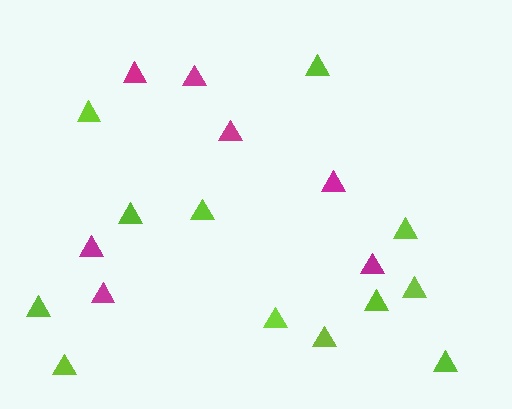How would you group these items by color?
There are 2 groups: one group of magenta triangles (7) and one group of lime triangles (12).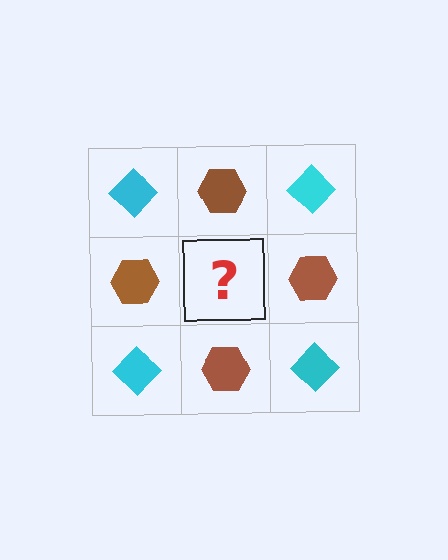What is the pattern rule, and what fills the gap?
The rule is that it alternates cyan diamond and brown hexagon in a checkerboard pattern. The gap should be filled with a cyan diamond.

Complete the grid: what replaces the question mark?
The question mark should be replaced with a cyan diamond.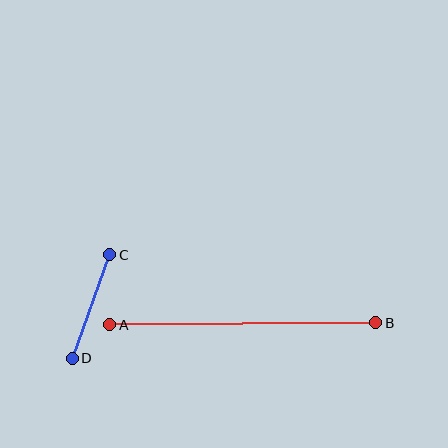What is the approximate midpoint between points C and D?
The midpoint is at approximately (91, 307) pixels.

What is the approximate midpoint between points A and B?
The midpoint is at approximately (243, 324) pixels.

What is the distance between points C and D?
The distance is approximately 110 pixels.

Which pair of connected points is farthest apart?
Points A and B are farthest apart.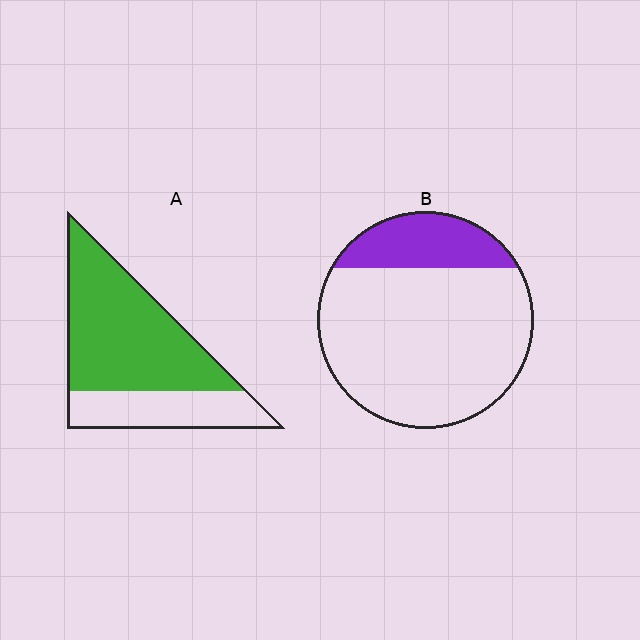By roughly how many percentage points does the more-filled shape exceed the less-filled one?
By roughly 45 percentage points (A over B).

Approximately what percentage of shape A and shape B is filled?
A is approximately 70% and B is approximately 20%.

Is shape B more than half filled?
No.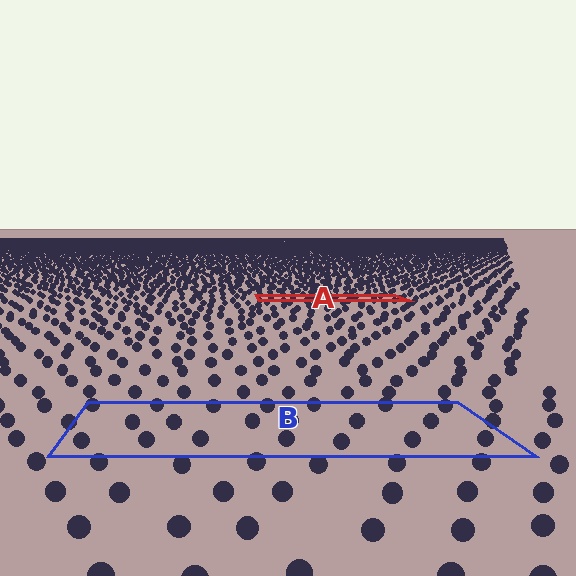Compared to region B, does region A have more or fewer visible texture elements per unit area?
Region A has more texture elements per unit area — they are packed more densely because it is farther away.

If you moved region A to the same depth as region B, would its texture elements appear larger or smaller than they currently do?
They would appear larger. At a closer depth, the same texture elements are projected at a bigger on-screen size.